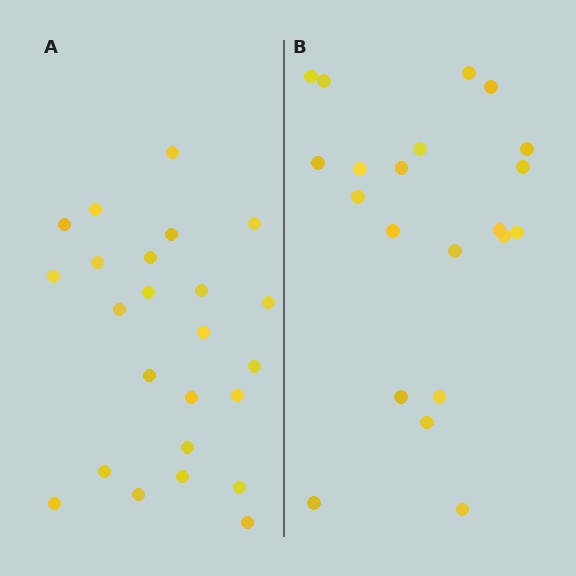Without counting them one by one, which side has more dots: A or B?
Region A (the left region) has more dots.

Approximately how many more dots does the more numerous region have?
Region A has just a few more — roughly 2 or 3 more dots than region B.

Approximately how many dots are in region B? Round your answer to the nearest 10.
About 20 dots. (The exact count is 21, which rounds to 20.)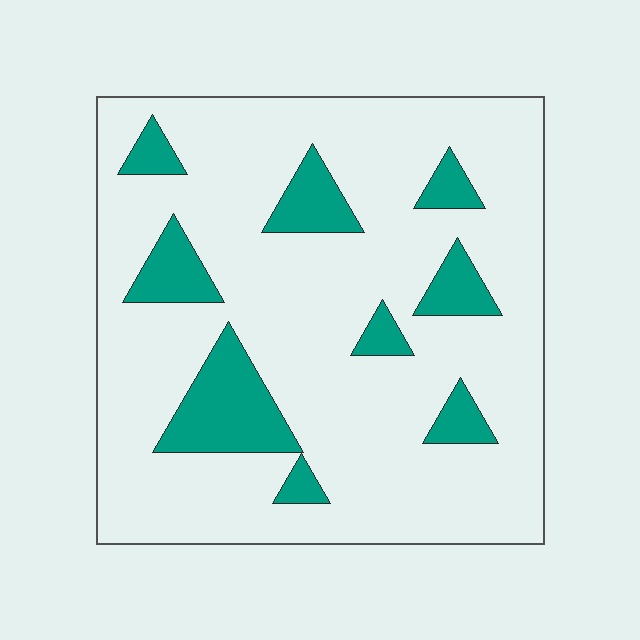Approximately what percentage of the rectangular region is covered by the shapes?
Approximately 15%.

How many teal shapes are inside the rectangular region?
9.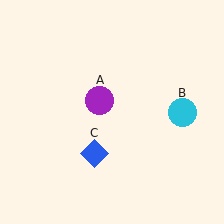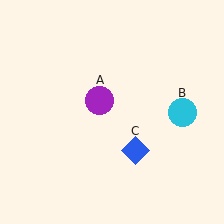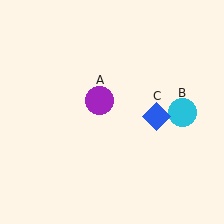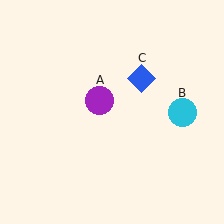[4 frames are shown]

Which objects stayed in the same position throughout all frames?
Purple circle (object A) and cyan circle (object B) remained stationary.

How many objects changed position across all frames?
1 object changed position: blue diamond (object C).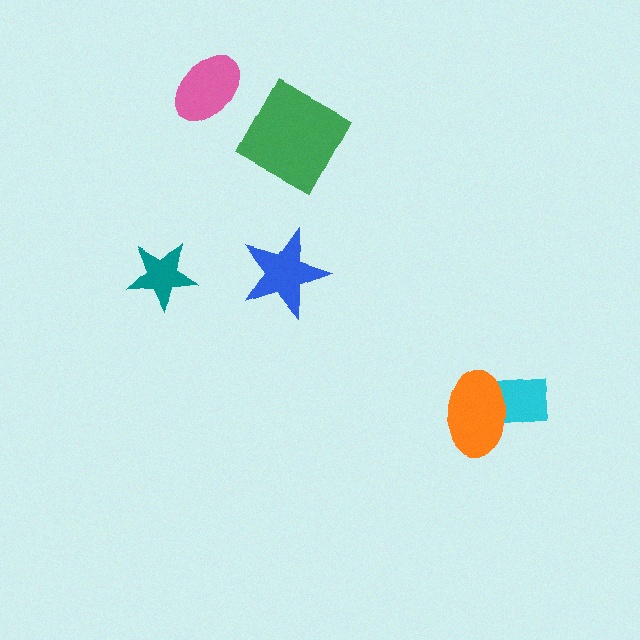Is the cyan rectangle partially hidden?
Yes, it is partially covered by another shape.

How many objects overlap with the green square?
0 objects overlap with the green square.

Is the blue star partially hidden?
No, no other shape covers it.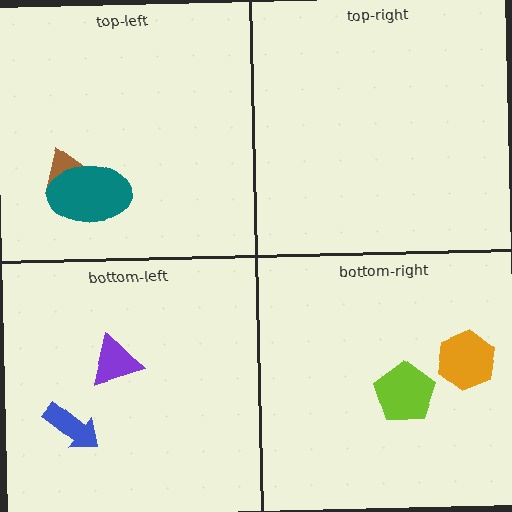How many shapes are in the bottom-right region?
2.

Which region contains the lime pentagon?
The bottom-right region.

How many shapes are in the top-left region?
2.